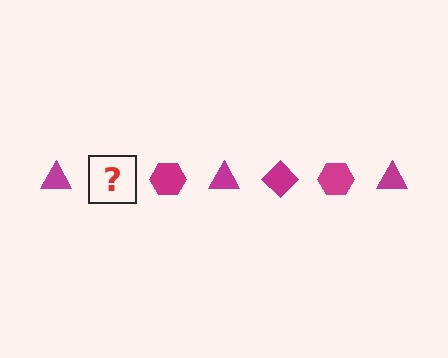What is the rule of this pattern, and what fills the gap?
The rule is that the pattern cycles through triangle, diamond, hexagon shapes in magenta. The gap should be filled with a magenta diamond.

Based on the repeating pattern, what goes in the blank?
The blank should be a magenta diamond.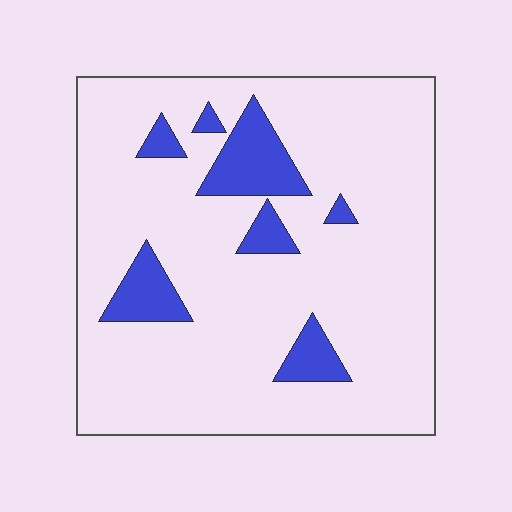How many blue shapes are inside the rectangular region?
7.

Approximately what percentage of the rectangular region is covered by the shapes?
Approximately 15%.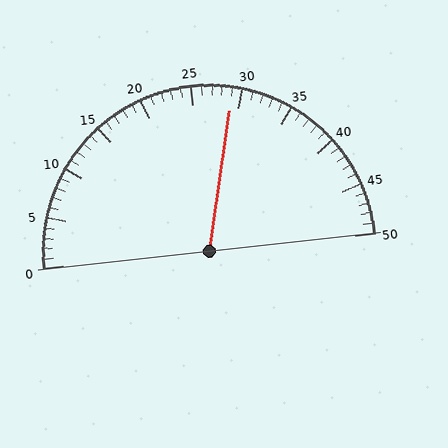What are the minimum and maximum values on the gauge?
The gauge ranges from 0 to 50.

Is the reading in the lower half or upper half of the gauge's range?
The reading is in the upper half of the range (0 to 50).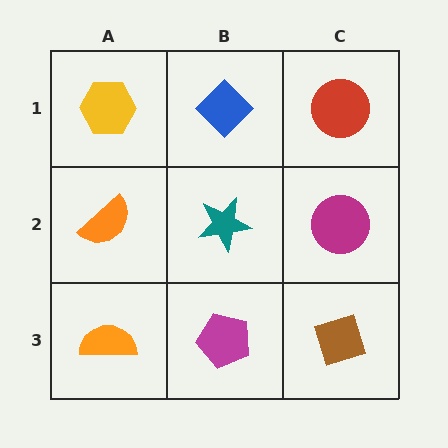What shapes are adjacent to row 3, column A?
An orange semicircle (row 2, column A), a magenta pentagon (row 3, column B).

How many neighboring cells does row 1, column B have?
3.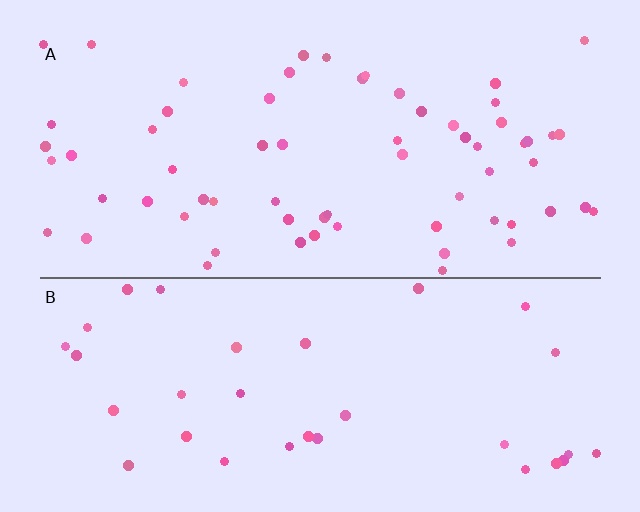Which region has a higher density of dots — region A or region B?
A (the top).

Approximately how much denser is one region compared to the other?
Approximately 1.9× — region A over region B.